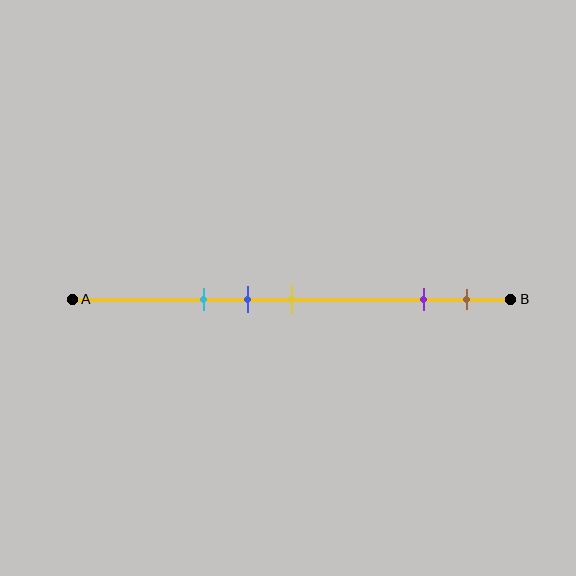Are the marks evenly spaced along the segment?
No, the marks are not evenly spaced.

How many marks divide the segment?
There are 5 marks dividing the segment.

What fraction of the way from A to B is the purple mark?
The purple mark is approximately 80% (0.8) of the way from A to B.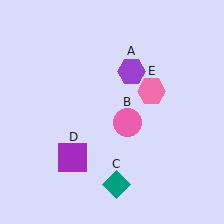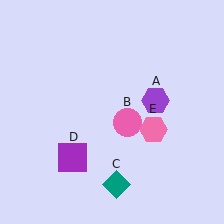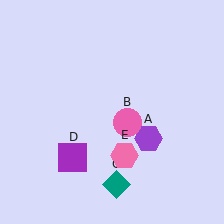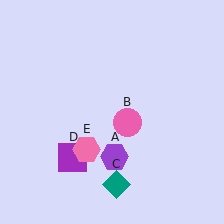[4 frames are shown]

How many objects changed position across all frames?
2 objects changed position: purple hexagon (object A), pink hexagon (object E).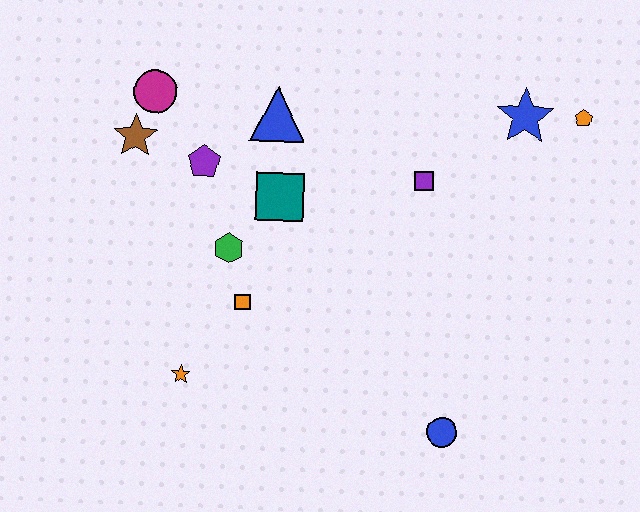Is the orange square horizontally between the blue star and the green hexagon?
Yes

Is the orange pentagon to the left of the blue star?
No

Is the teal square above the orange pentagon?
No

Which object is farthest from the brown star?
The orange pentagon is farthest from the brown star.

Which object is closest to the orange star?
The orange square is closest to the orange star.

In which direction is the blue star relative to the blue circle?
The blue star is above the blue circle.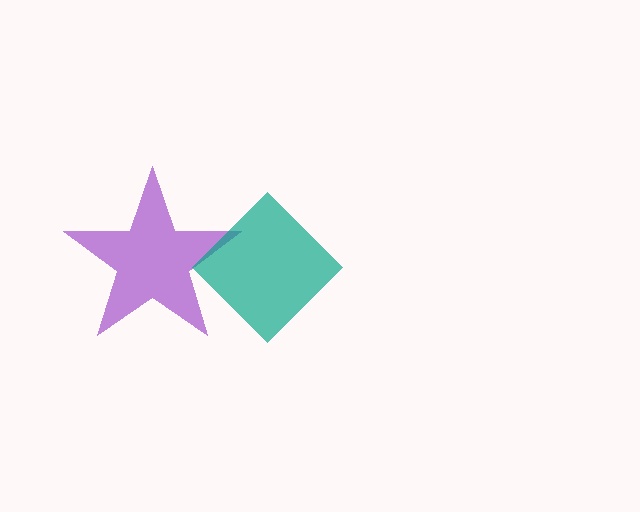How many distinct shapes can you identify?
There are 2 distinct shapes: a purple star, a teal diamond.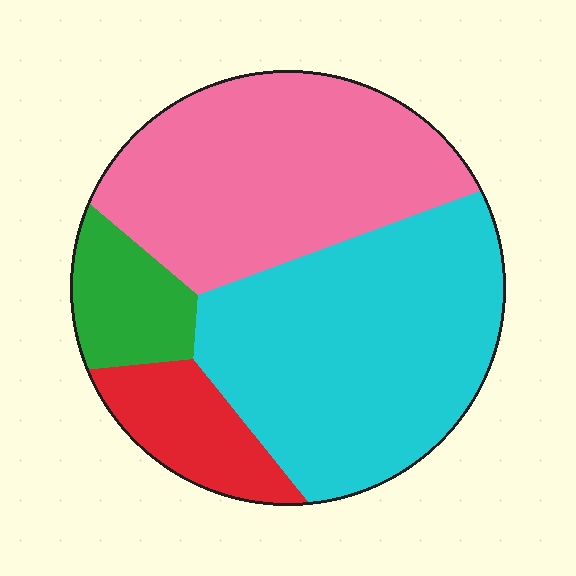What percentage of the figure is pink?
Pink takes up about three eighths (3/8) of the figure.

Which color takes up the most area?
Cyan, at roughly 45%.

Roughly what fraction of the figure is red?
Red takes up less than a sixth of the figure.